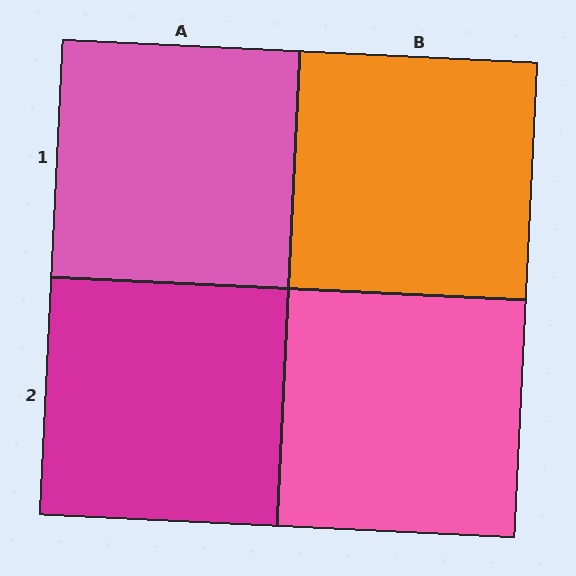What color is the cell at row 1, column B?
Orange.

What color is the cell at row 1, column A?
Pink.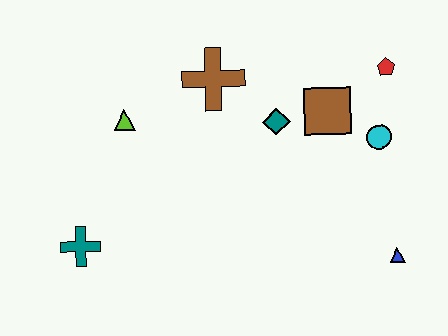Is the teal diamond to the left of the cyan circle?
Yes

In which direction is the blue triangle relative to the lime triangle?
The blue triangle is to the right of the lime triangle.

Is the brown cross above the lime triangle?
Yes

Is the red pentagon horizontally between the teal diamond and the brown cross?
No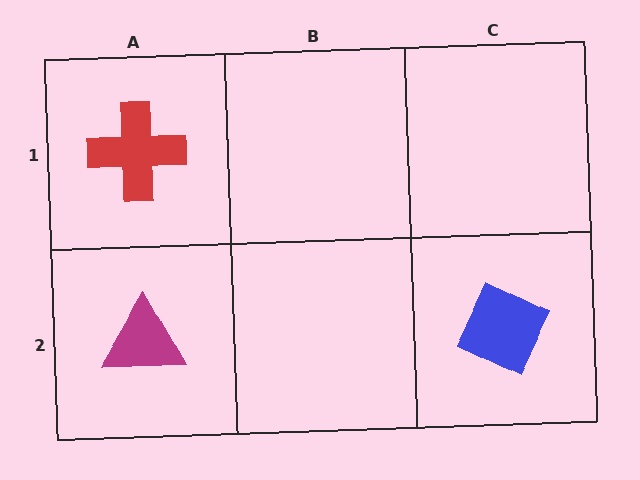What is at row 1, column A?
A red cross.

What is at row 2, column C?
A blue diamond.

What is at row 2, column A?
A magenta triangle.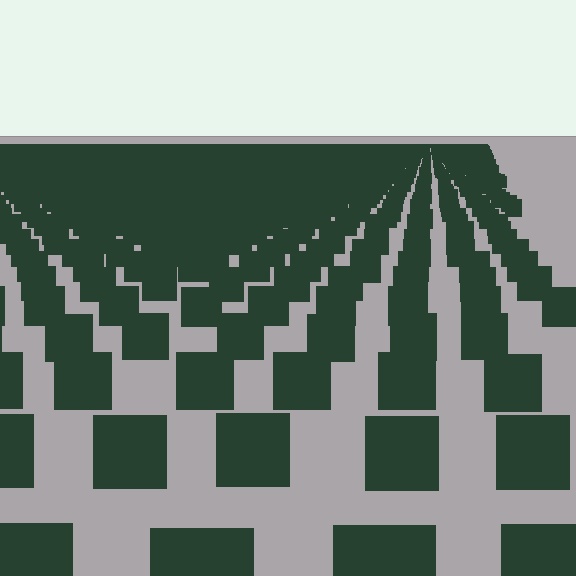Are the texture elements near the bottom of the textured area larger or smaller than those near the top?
Larger. Near the bottom, elements are closer to the viewer and appear at a bigger on-screen size.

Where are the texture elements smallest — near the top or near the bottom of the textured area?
Near the top.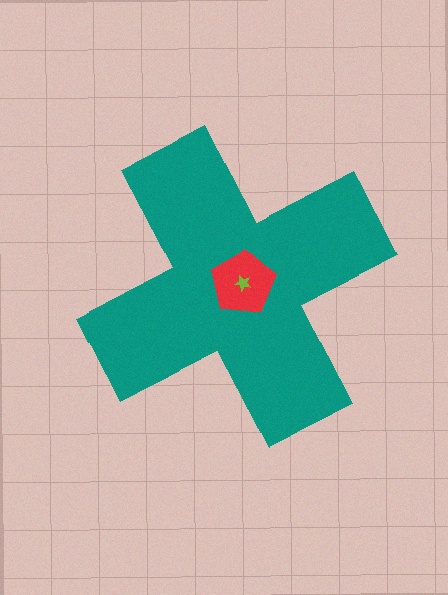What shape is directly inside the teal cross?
The red pentagon.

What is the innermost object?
The lime star.